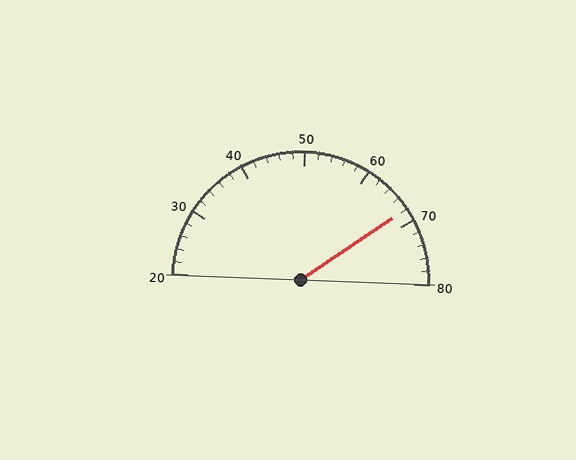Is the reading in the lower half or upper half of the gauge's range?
The reading is in the upper half of the range (20 to 80).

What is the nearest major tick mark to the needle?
The nearest major tick mark is 70.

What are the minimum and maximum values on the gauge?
The gauge ranges from 20 to 80.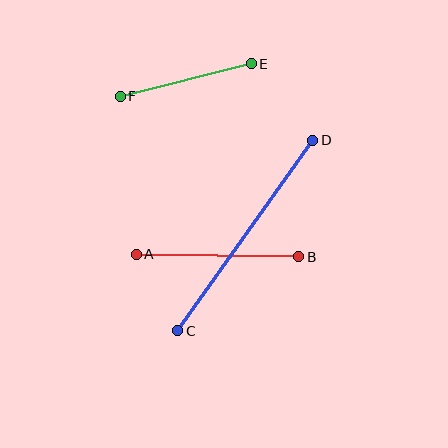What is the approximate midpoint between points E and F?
The midpoint is at approximately (186, 80) pixels.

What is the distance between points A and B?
The distance is approximately 163 pixels.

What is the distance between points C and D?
The distance is approximately 234 pixels.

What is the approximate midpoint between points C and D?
The midpoint is at approximately (245, 236) pixels.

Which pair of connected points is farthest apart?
Points C and D are farthest apart.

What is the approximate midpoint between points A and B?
The midpoint is at approximately (217, 255) pixels.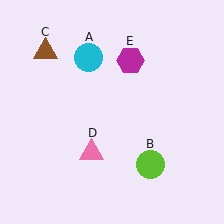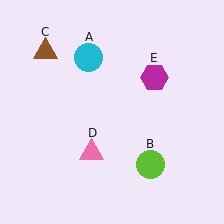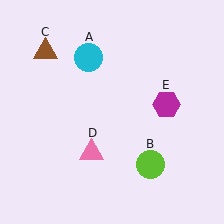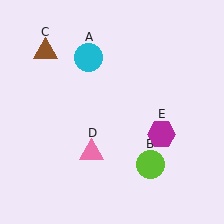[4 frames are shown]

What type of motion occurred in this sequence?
The magenta hexagon (object E) rotated clockwise around the center of the scene.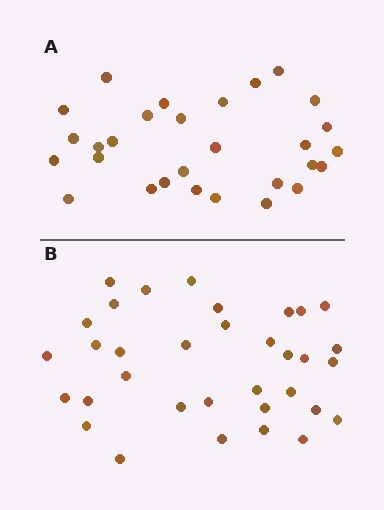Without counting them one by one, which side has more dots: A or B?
Region B (the bottom region) has more dots.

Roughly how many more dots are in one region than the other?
Region B has about 5 more dots than region A.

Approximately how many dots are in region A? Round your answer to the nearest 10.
About 30 dots. (The exact count is 29, which rounds to 30.)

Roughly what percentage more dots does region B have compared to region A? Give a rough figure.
About 15% more.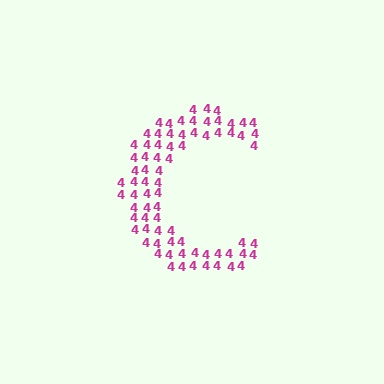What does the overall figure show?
The overall figure shows the letter C.